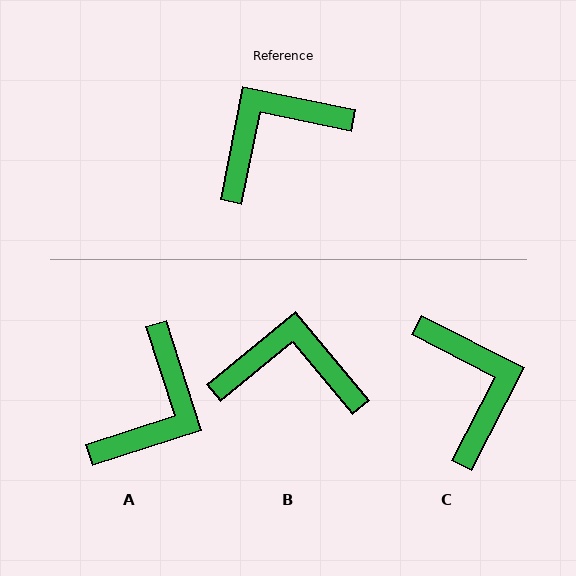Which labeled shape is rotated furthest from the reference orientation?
A, about 151 degrees away.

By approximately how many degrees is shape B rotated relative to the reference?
Approximately 39 degrees clockwise.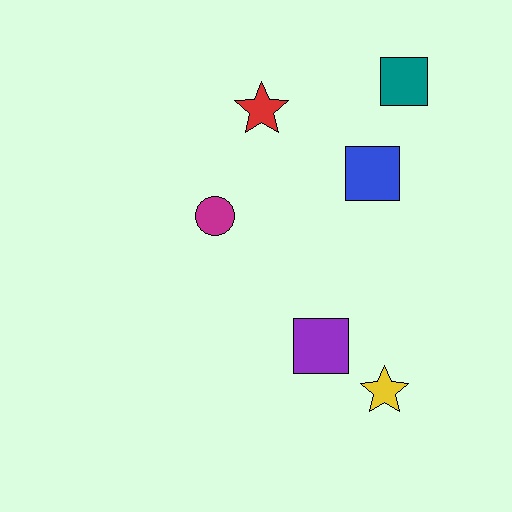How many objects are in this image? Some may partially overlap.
There are 6 objects.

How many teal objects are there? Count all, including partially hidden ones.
There is 1 teal object.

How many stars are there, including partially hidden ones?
There are 2 stars.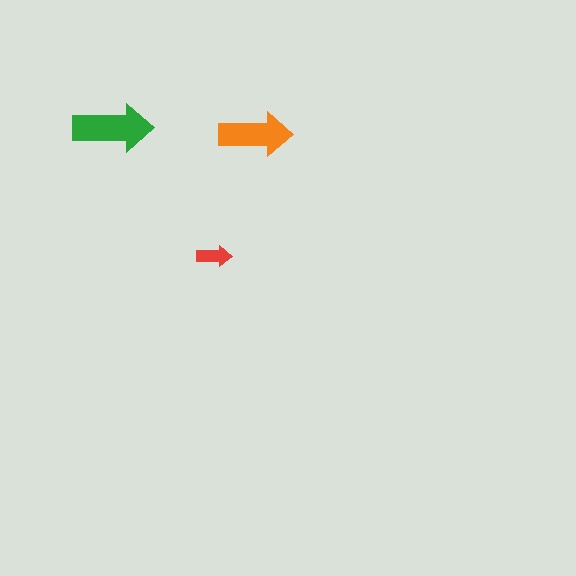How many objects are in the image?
There are 3 objects in the image.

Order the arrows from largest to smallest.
the green one, the orange one, the red one.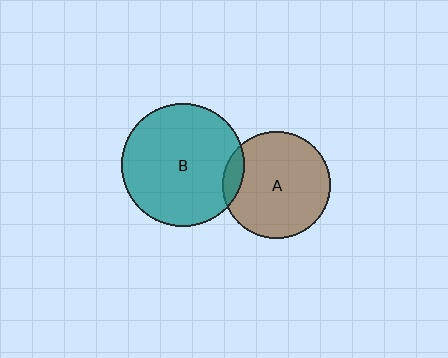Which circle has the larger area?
Circle B (teal).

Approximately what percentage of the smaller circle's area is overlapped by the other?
Approximately 10%.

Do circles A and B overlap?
Yes.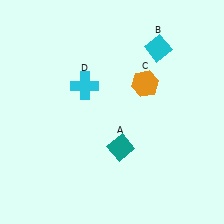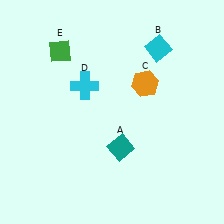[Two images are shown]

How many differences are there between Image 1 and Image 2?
There is 1 difference between the two images.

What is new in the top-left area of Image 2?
A green diamond (E) was added in the top-left area of Image 2.